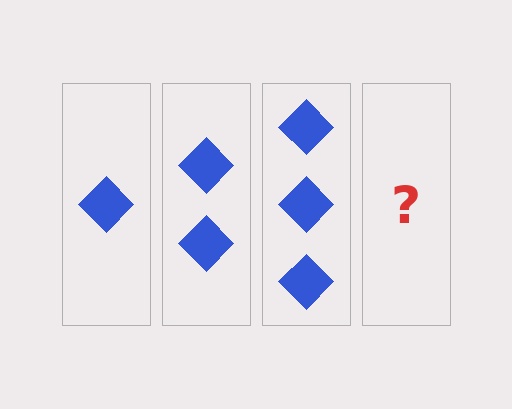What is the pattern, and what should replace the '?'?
The pattern is that each step adds one more diamond. The '?' should be 4 diamonds.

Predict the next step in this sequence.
The next step is 4 diamonds.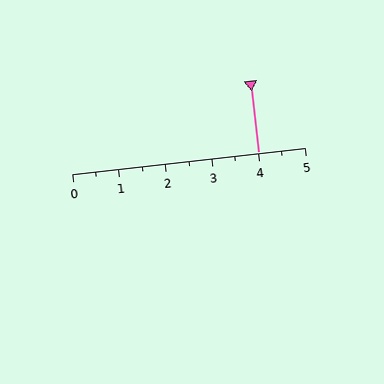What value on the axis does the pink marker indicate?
The marker indicates approximately 4.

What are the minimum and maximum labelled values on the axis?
The axis runs from 0 to 5.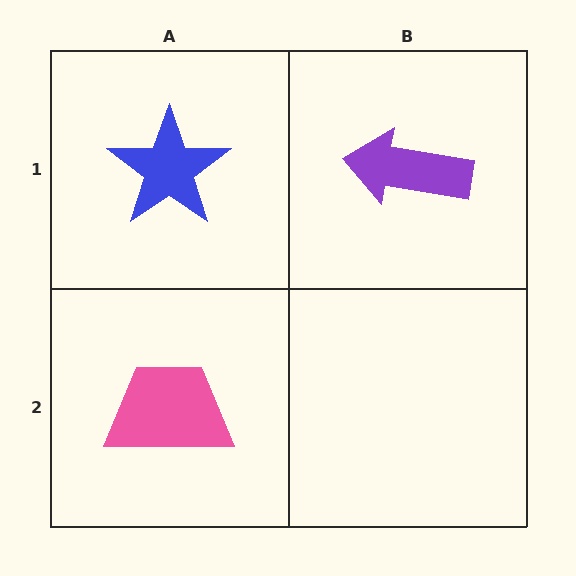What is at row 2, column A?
A pink trapezoid.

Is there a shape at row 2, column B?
No, that cell is empty.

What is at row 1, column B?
A purple arrow.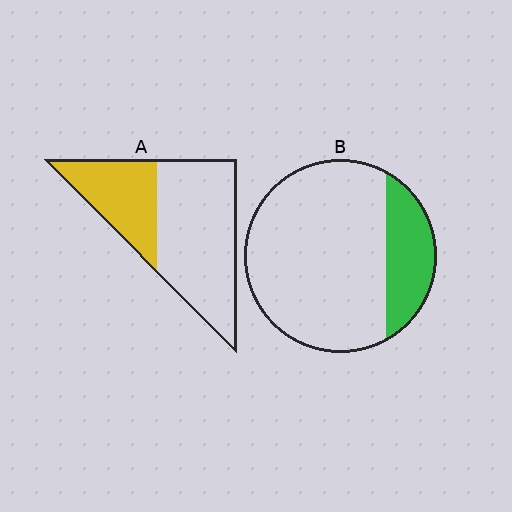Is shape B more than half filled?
No.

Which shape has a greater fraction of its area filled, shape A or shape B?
Shape A.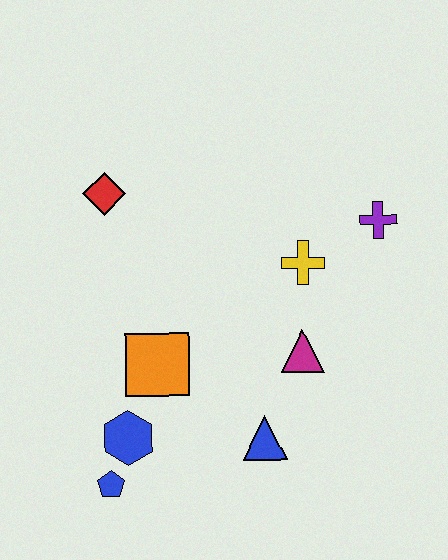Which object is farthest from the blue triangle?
The red diamond is farthest from the blue triangle.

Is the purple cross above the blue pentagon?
Yes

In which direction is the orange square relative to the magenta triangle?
The orange square is to the left of the magenta triangle.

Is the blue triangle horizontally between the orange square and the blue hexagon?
No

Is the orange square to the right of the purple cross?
No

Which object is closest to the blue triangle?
The magenta triangle is closest to the blue triangle.